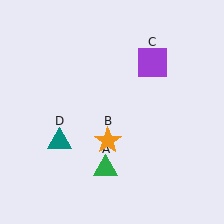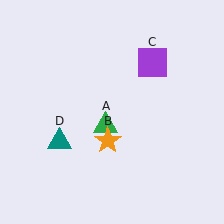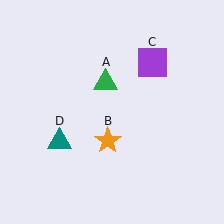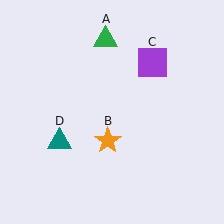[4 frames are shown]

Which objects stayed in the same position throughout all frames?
Orange star (object B) and purple square (object C) and teal triangle (object D) remained stationary.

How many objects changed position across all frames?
1 object changed position: green triangle (object A).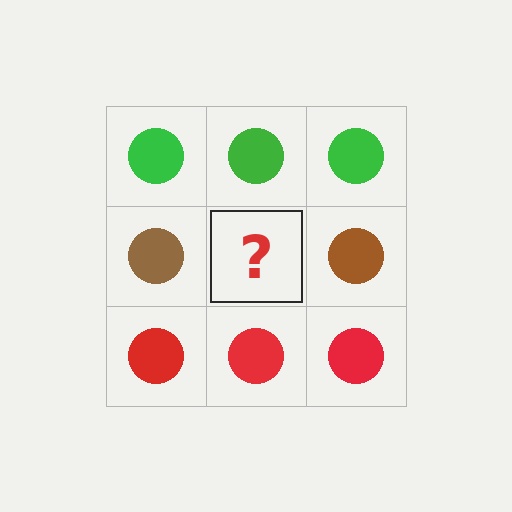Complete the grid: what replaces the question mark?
The question mark should be replaced with a brown circle.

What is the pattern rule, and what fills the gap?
The rule is that each row has a consistent color. The gap should be filled with a brown circle.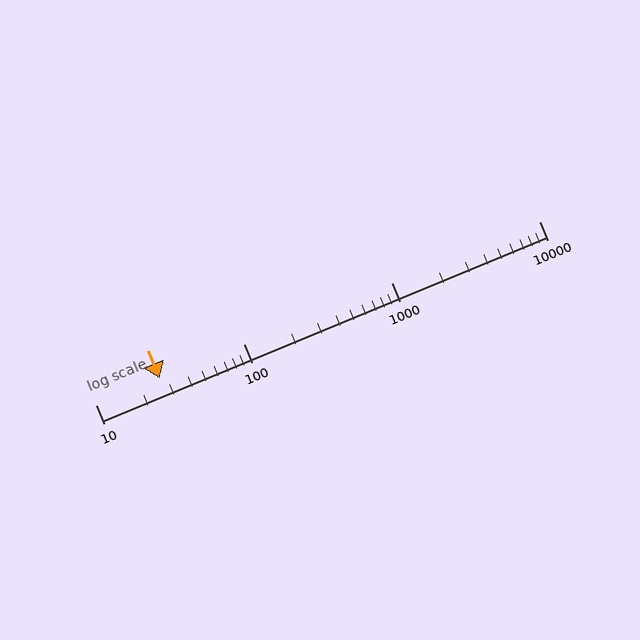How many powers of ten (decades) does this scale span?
The scale spans 3 decades, from 10 to 10000.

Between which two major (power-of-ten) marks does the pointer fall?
The pointer is between 10 and 100.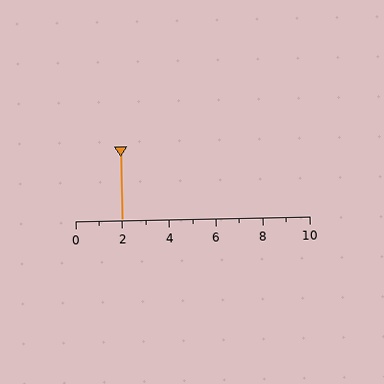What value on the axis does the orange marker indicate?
The marker indicates approximately 2.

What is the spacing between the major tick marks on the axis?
The major ticks are spaced 2 apart.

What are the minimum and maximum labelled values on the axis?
The axis runs from 0 to 10.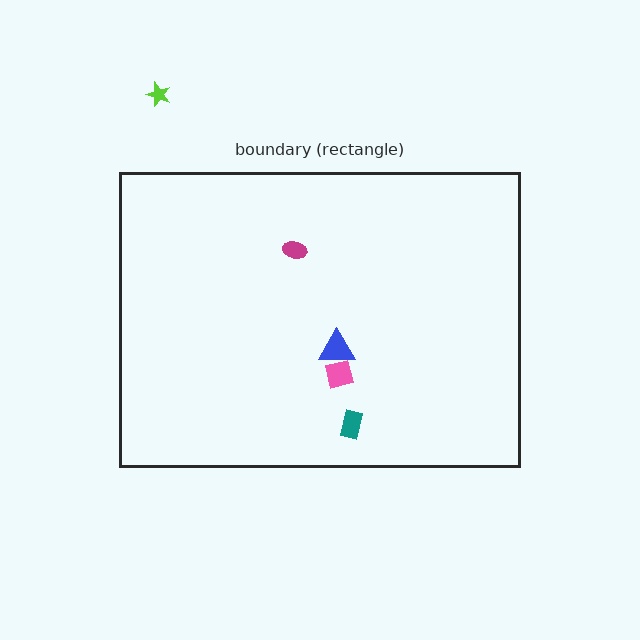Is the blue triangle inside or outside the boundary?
Inside.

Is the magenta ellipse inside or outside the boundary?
Inside.